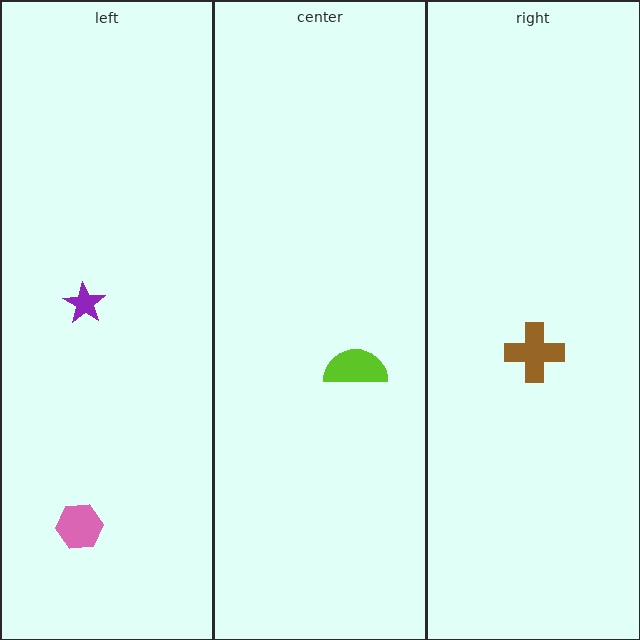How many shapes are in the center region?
1.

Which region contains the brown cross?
The right region.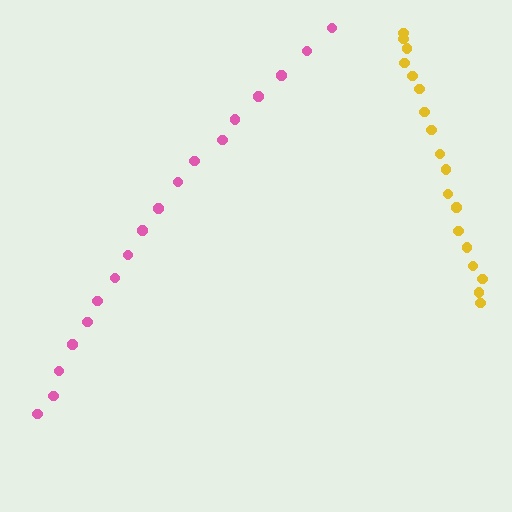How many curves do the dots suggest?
There are 2 distinct paths.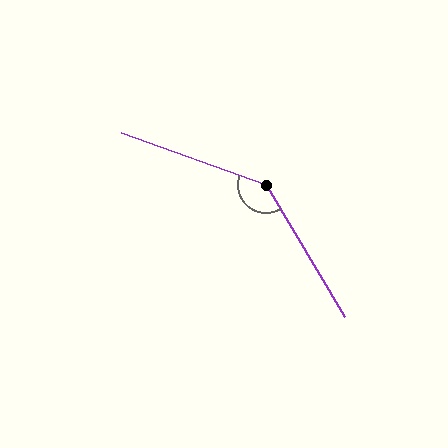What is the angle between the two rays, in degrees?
Approximately 140 degrees.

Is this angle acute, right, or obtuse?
It is obtuse.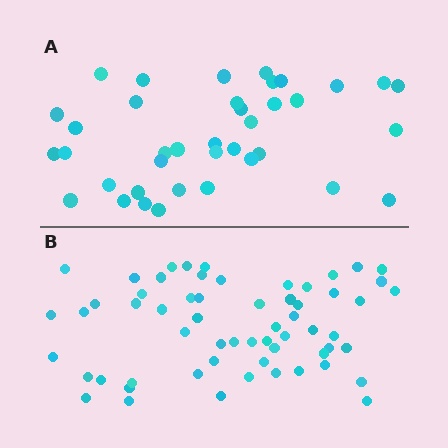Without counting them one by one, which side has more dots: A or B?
Region B (the bottom region) has more dots.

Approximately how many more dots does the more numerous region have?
Region B has approximately 20 more dots than region A.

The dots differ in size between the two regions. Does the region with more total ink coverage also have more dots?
No. Region A has more total ink coverage because its dots are larger, but region B actually contains more individual dots. Total area can be misleading — the number of items is what matters here.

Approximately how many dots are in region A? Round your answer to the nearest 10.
About 40 dots. (The exact count is 38, which rounds to 40.)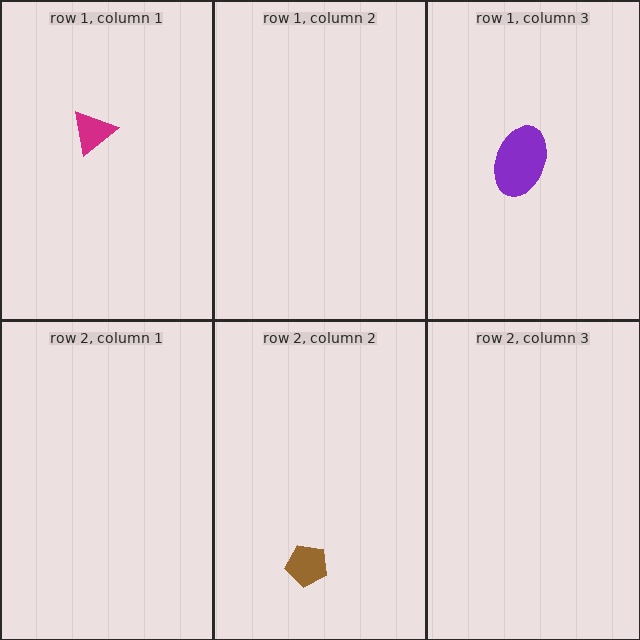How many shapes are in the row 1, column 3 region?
1.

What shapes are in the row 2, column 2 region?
The brown pentagon.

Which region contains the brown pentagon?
The row 2, column 2 region.